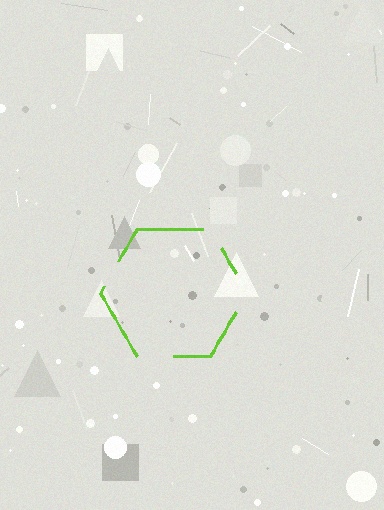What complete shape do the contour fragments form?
The contour fragments form a hexagon.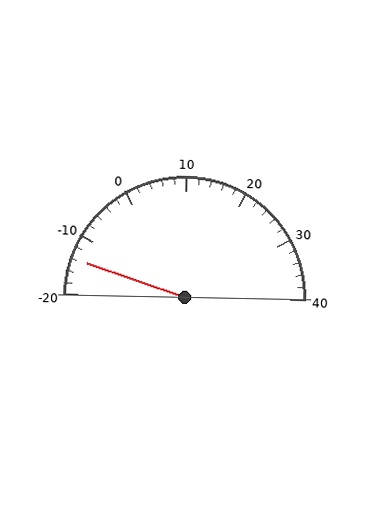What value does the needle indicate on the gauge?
The needle indicates approximately -14.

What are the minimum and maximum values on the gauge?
The gauge ranges from -20 to 40.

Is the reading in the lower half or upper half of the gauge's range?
The reading is in the lower half of the range (-20 to 40).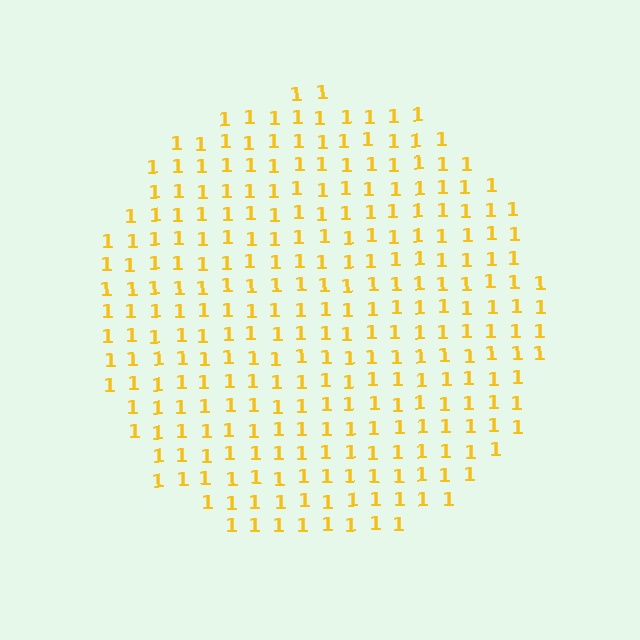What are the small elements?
The small elements are digit 1's.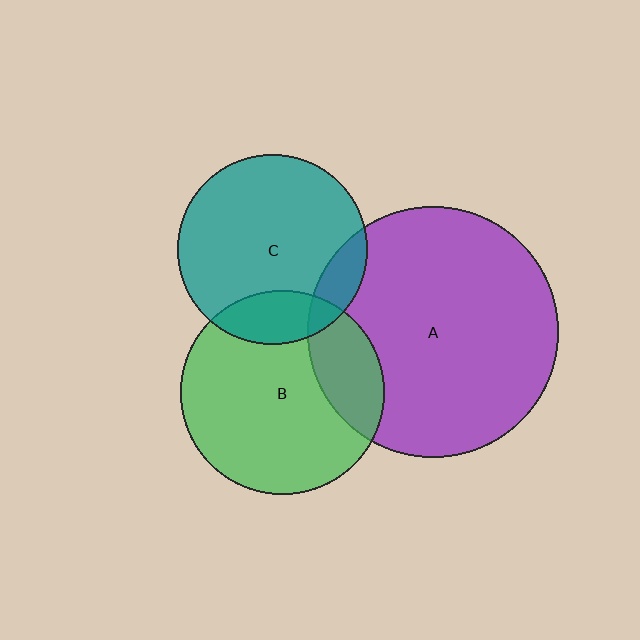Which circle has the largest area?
Circle A (purple).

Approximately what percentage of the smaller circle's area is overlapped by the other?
Approximately 20%.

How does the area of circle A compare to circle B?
Approximately 1.5 times.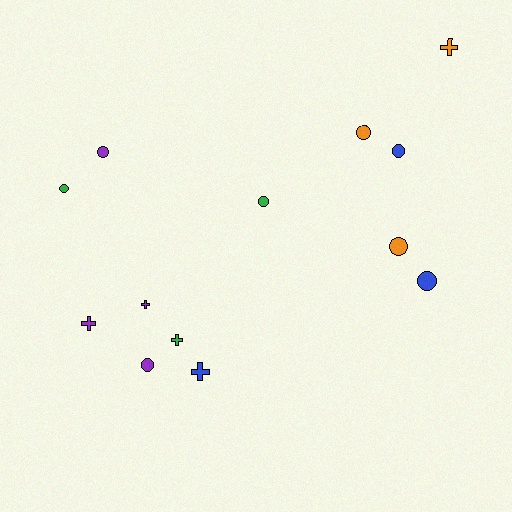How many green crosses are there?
There is 1 green cross.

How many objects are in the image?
There are 13 objects.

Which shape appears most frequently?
Circle, with 8 objects.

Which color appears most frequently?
Purple, with 4 objects.